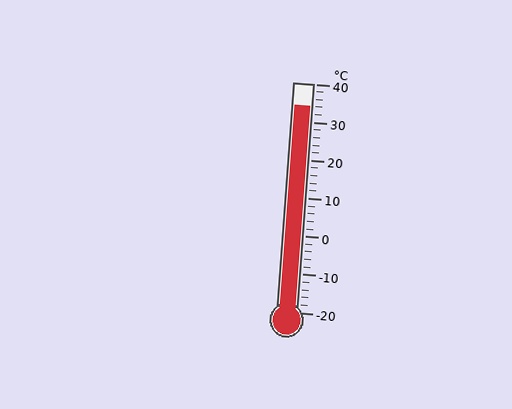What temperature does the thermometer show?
The thermometer shows approximately 34°C.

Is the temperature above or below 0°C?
The temperature is above 0°C.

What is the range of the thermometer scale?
The thermometer scale ranges from -20°C to 40°C.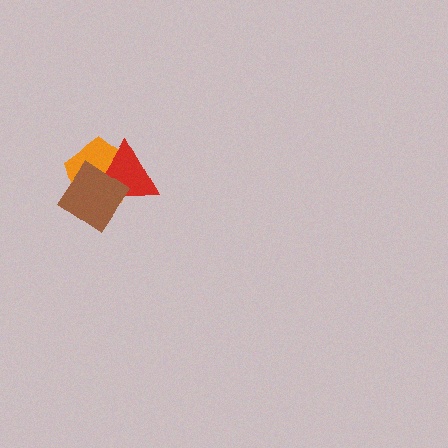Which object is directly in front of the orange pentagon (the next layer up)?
The red triangle is directly in front of the orange pentagon.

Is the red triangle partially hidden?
Yes, it is partially covered by another shape.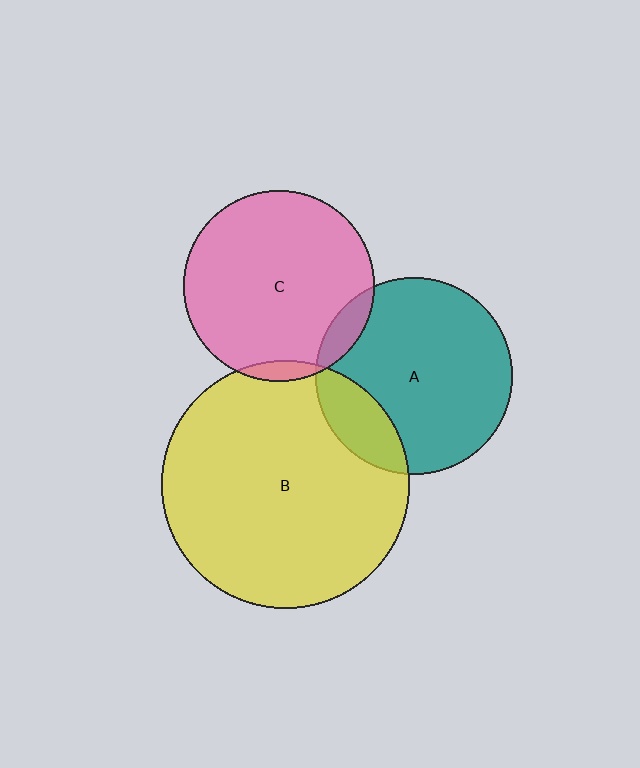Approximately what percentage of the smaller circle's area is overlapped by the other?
Approximately 20%.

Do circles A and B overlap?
Yes.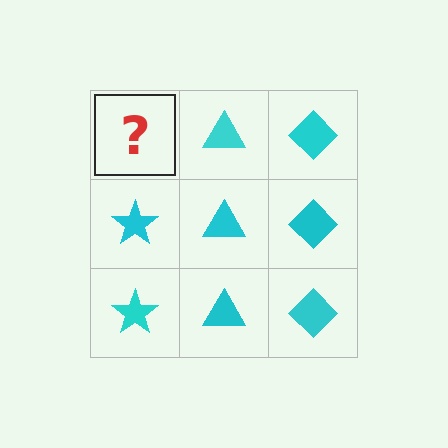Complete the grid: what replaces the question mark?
The question mark should be replaced with a cyan star.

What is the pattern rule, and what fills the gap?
The rule is that each column has a consistent shape. The gap should be filled with a cyan star.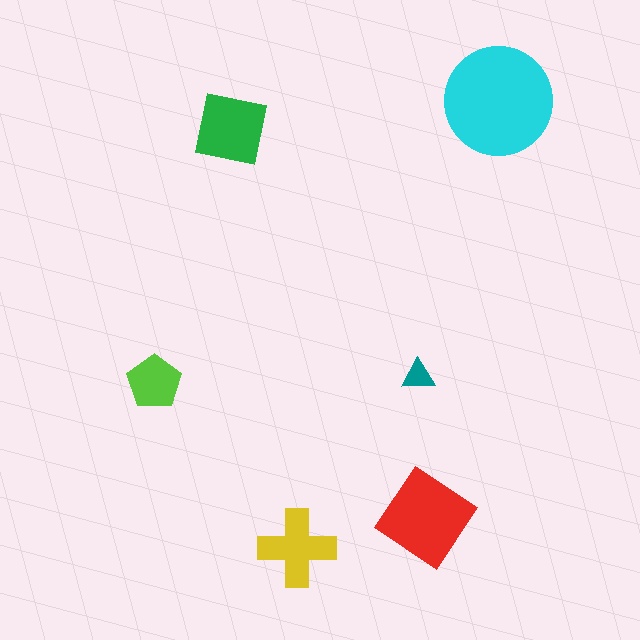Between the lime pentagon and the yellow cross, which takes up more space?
The yellow cross.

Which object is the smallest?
The teal triangle.